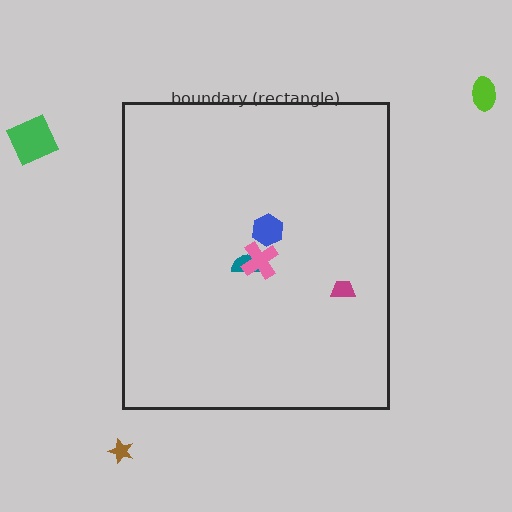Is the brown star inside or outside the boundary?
Outside.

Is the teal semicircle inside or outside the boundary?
Inside.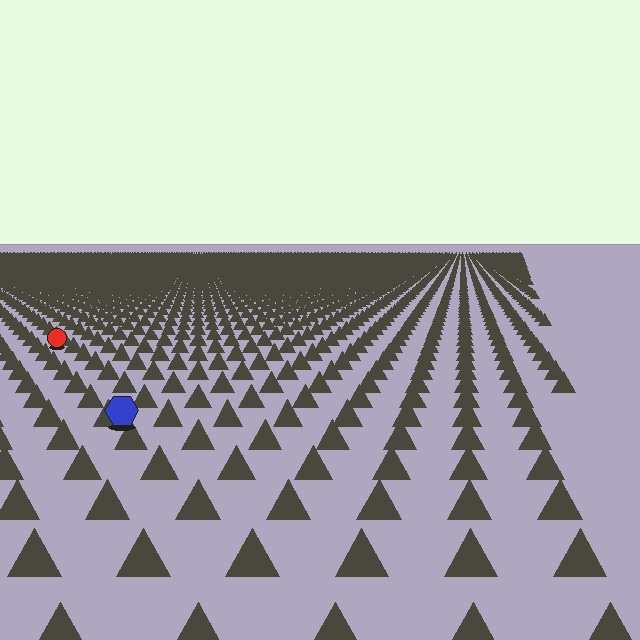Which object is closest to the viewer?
The blue hexagon is closest. The texture marks near it are larger and more spread out.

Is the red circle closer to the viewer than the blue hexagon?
No. The blue hexagon is closer — you can tell from the texture gradient: the ground texture is coarser near it.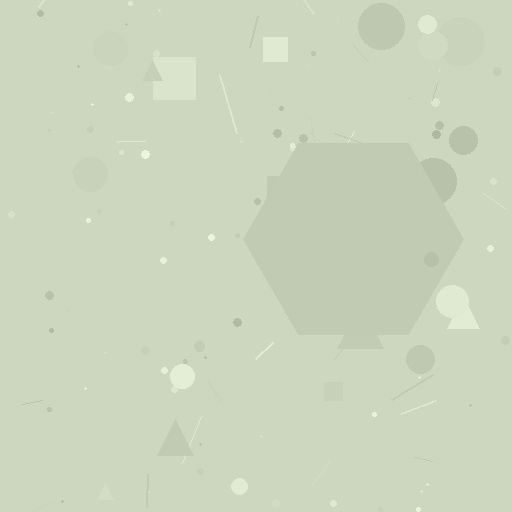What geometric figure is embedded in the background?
A hexagon is embedded in the background.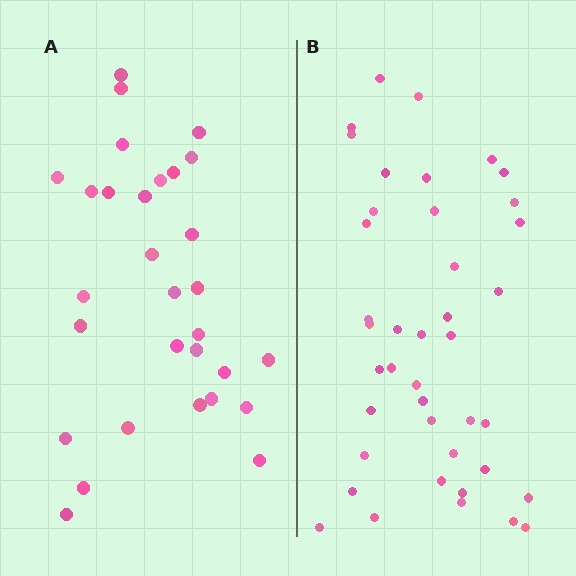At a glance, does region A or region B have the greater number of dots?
Region B (the right region) has more dots.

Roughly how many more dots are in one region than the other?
Region B has roughly 12 or so more dots than region A.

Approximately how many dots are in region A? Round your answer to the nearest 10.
About 30 dots.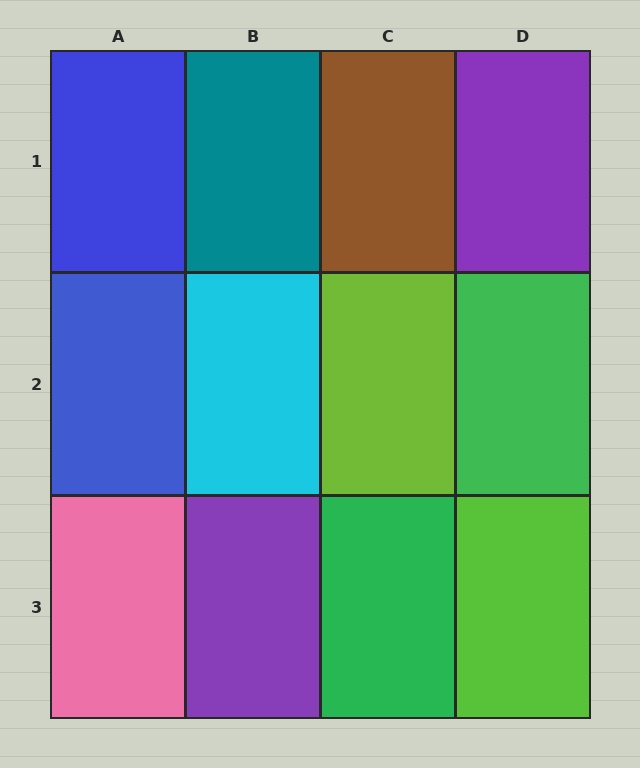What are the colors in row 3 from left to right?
Pink, purple, green, lime.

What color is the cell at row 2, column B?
Cyan.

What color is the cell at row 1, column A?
Blue.